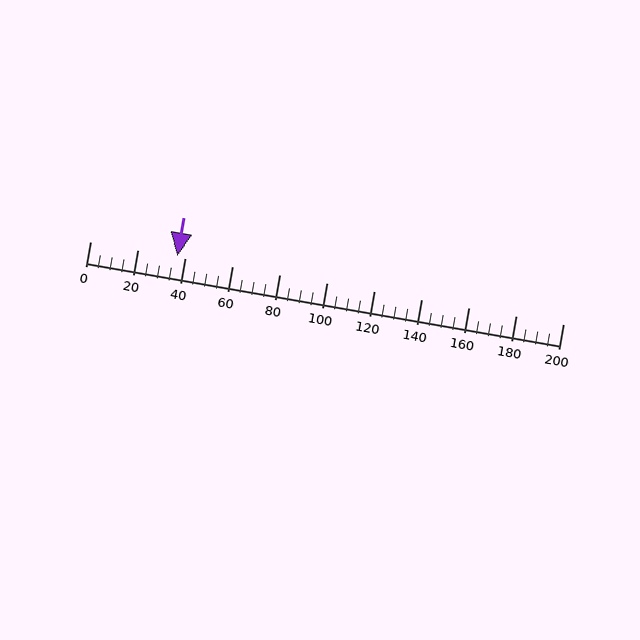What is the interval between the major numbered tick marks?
The major tick marks are spaced 20 units apart.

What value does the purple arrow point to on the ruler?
The purple arrow points to approximately 37.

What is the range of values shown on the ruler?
The ruler shows values from 0 to 200.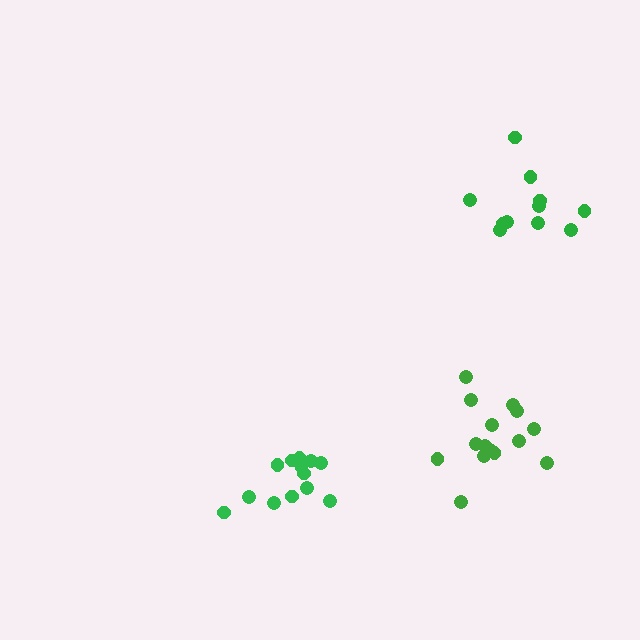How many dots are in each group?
Group 1: 11 dots, Group 2: 13 dots, Group 3: 15 dots (39 total).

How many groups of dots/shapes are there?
There are 3 groups.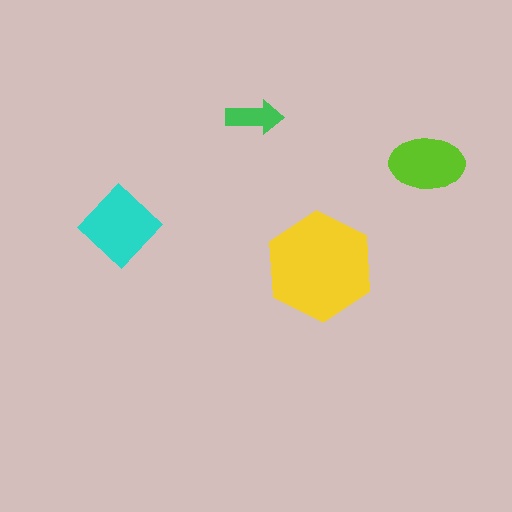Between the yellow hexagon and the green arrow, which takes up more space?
The yellow hexagon.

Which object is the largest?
The yellow hexagon.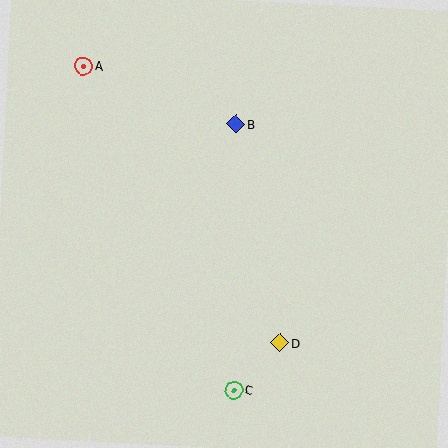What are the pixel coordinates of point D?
Point D is at (280, 343).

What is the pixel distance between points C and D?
The distance between C and D is 66 pixels.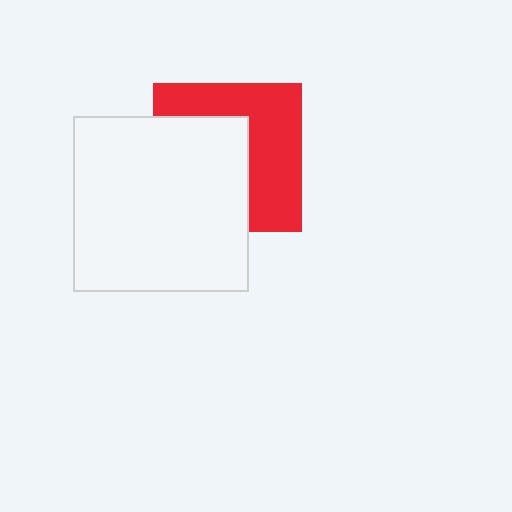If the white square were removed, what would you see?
You would see the complete red square.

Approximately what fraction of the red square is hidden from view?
Roughly 51% of the red square is hidden behind the white square.